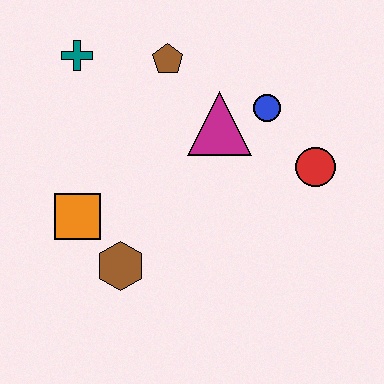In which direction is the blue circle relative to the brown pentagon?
The blue circle is to the right of the brown pentagon.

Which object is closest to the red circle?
The blue circle is closest to the red circle.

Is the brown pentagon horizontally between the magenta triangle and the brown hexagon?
Yes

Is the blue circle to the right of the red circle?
No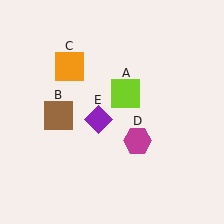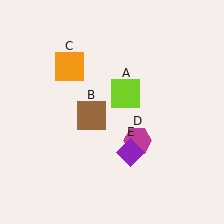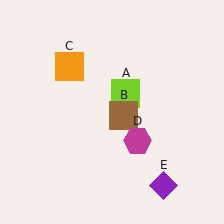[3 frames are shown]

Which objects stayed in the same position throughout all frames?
Lime square (object A) and orange square (object C) and magenta hexagon (object D) remained stationary.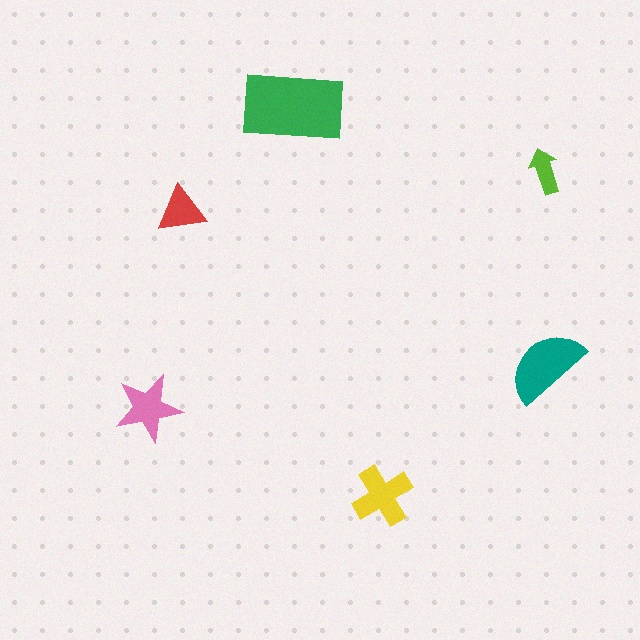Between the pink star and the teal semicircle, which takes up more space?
The teal semicircle.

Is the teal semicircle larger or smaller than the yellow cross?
Larger.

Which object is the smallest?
The lime arrow.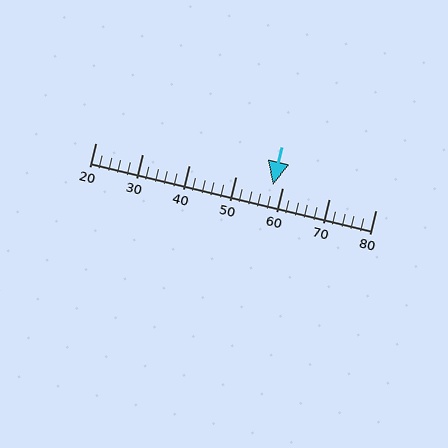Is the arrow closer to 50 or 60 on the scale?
The arrow is closer to 60.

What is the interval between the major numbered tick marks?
The major tick marks are spaced 10 units apart.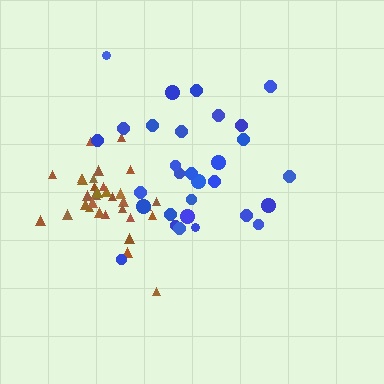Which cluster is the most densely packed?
Brown.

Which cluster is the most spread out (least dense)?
Blue.